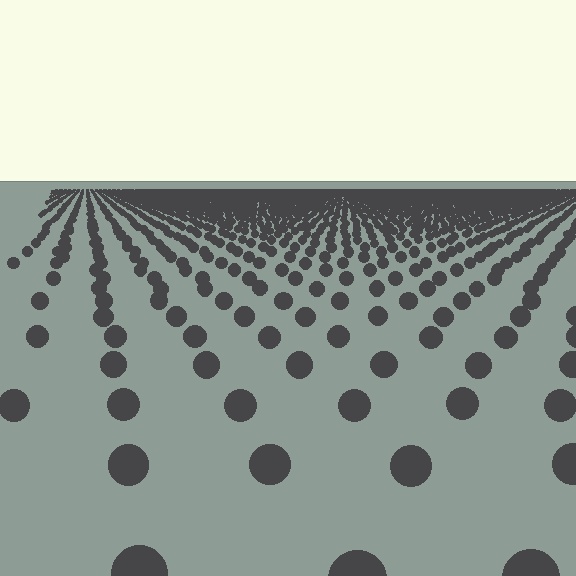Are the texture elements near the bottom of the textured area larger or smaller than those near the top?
Larger. Near the bottom, elements are closer to the viewer and appear at a bigger on-screen size.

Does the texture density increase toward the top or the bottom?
Density increases toward the top.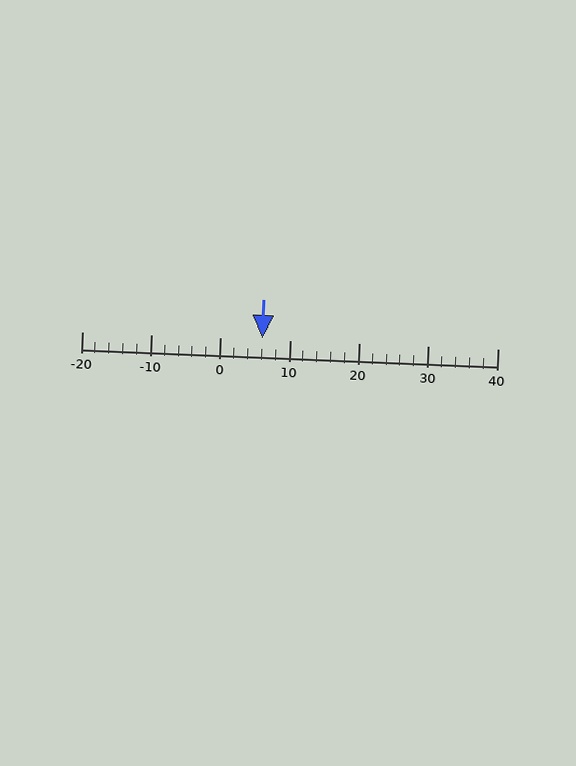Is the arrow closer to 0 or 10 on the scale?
The arrow is closer to 10.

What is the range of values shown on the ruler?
The ruler shows values from -20 to 40.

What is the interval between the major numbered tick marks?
The major tick marks are spaced 10 units apart.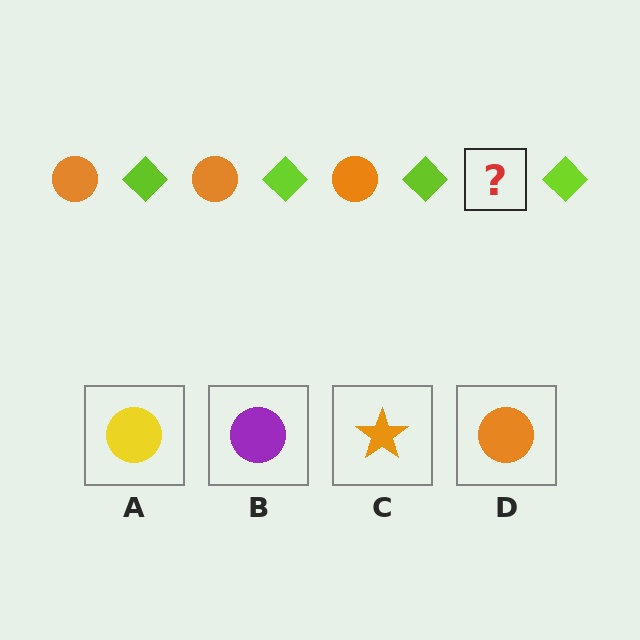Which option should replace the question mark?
Option D.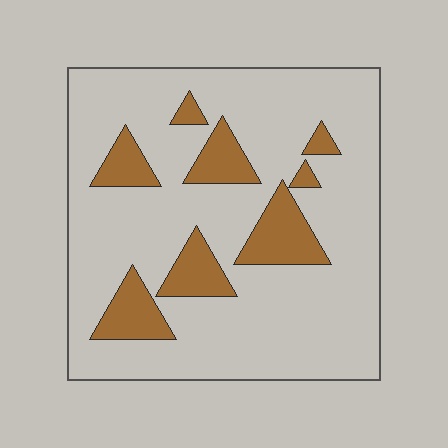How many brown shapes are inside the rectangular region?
8.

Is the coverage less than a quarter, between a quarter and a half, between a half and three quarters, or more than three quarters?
Less than a quarter.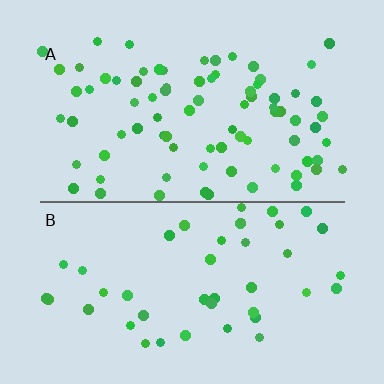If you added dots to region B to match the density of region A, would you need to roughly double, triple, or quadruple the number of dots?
Approximately double.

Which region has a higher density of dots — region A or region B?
A (the top).